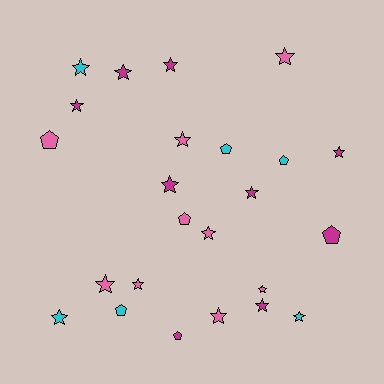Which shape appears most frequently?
Star, with 17 objects.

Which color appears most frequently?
Magenta, with 9 objects.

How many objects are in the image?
There are 24 objects.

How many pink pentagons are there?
There are 2 pink pentagons.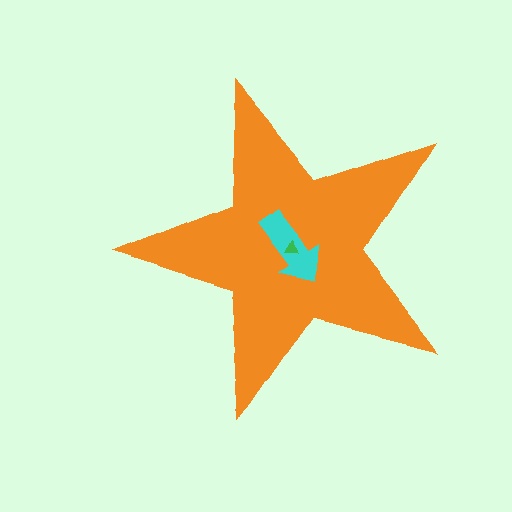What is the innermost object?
The green triangle.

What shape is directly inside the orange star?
The cyan arrow.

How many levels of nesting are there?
3.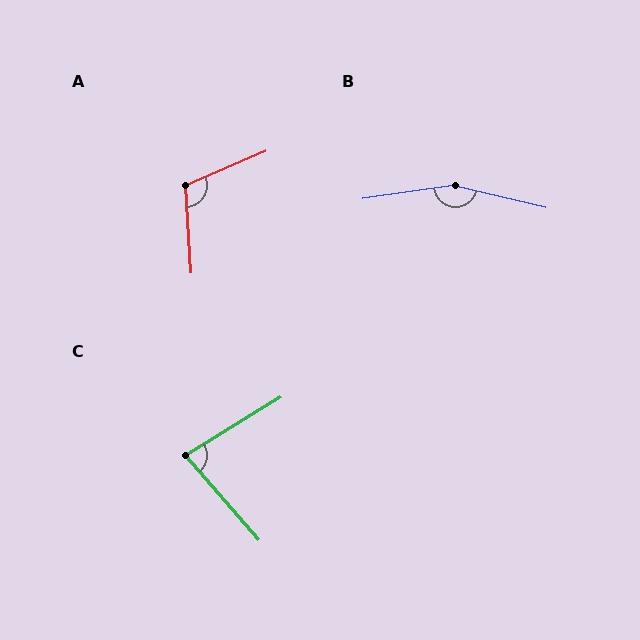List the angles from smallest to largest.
C (80°), A (109°), B (159°).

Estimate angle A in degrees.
Approximately 109 degrees.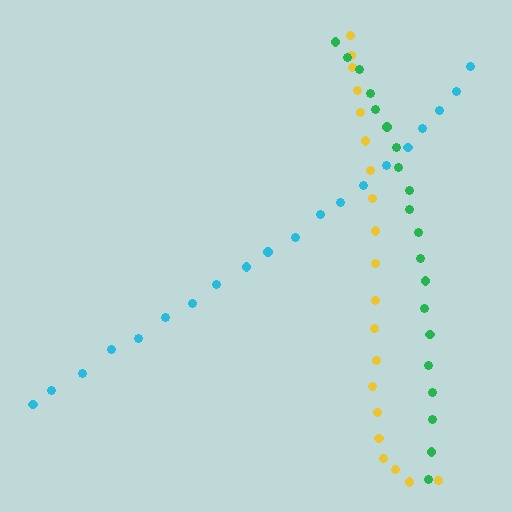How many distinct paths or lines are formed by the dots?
There are 3 distinct paths.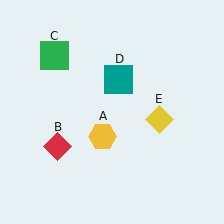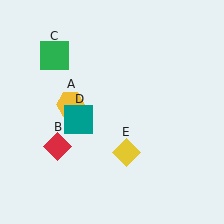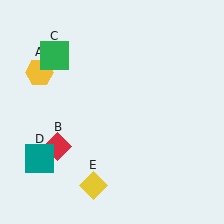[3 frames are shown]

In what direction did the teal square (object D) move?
The teal square (object D) moved down and to the left.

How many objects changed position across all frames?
3 objects changed position: yellow hexagon (object A), teal square (object D), yellow diamond (object E).